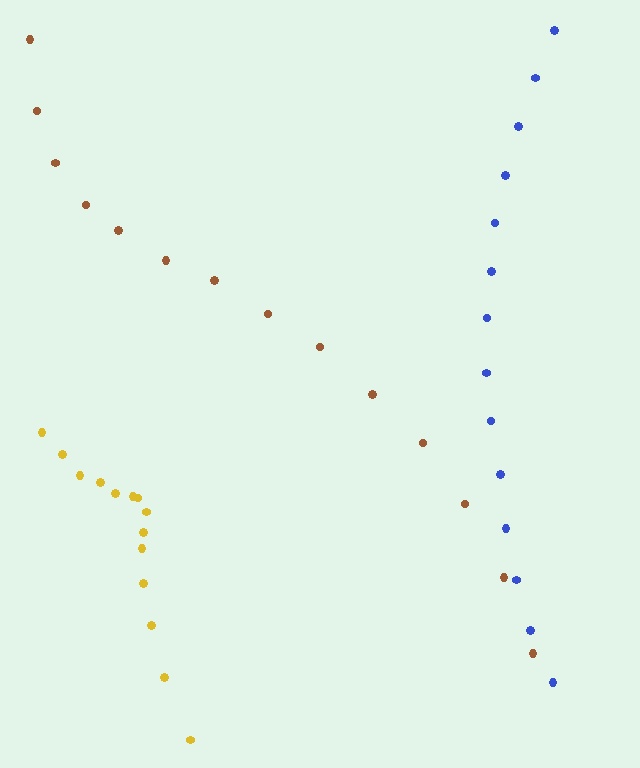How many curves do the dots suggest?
There are 3 distinct paths.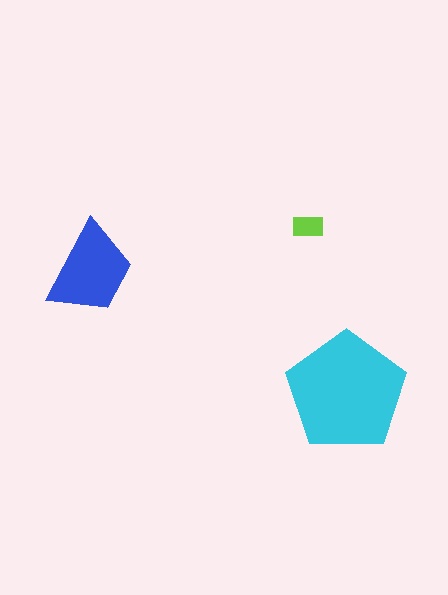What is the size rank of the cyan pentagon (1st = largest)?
1st.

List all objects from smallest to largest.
The lime rectangle, the blue trapezoid, the cyan pentagon.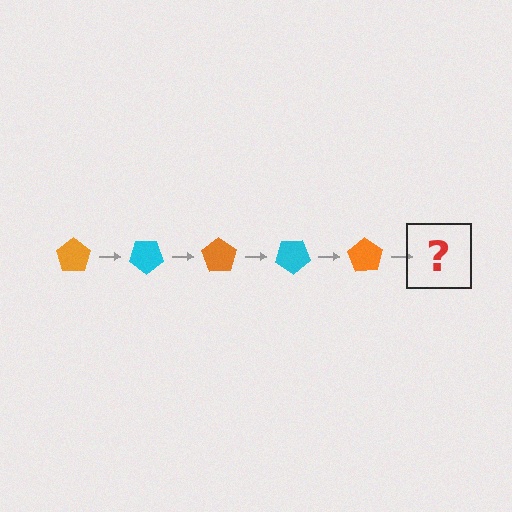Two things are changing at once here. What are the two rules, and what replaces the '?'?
The two rules are that it rotates 35 degrees each step and the color cycles through orange and cyan. The '?' should be a cyan pentagon, rotated 175 degrees from the start.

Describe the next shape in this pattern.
It should be a cyan pentagon, rotated 175 degrees from the start.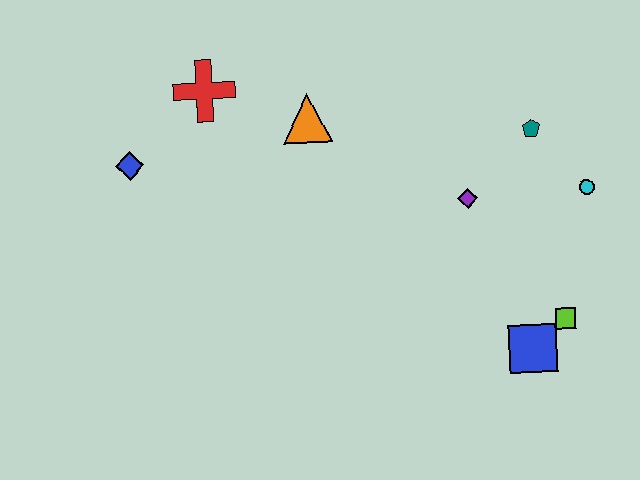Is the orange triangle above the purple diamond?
Yes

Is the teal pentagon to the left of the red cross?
No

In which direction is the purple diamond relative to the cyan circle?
The purple diamond is to the left of the cyan circle.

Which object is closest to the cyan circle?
The teal pentagon is closest to the cyan circle.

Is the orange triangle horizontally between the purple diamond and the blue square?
No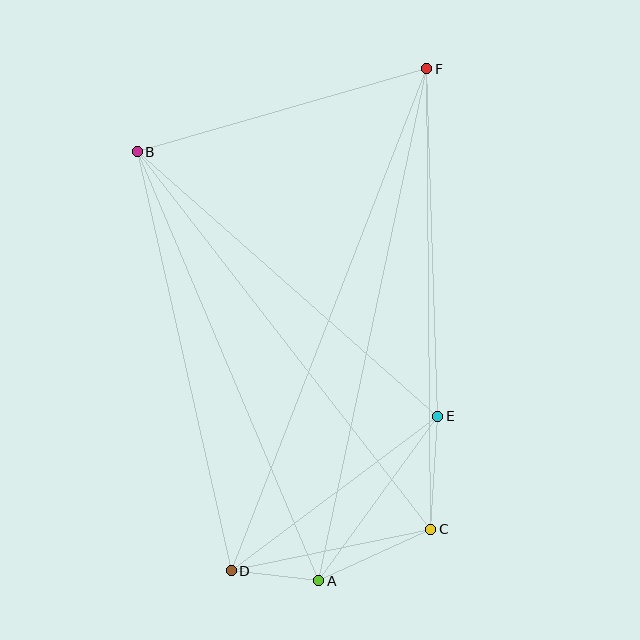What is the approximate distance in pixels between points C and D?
The distance between C and D is approximately 204 pixels.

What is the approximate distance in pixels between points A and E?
The distance between A and E is approximately 203 pixels.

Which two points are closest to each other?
Points A and D are closest to each other.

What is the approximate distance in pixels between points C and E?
The distance between C and E is approximately 113 pixels.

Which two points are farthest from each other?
Points D and F are farthest from each other.